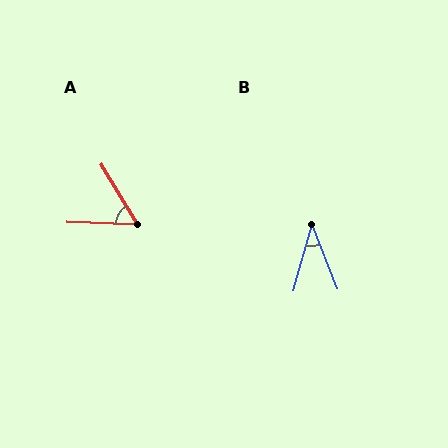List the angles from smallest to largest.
B (37°), A (57°).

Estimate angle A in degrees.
Approximately 57 degrees.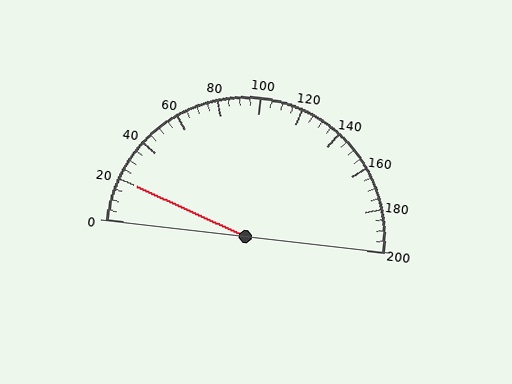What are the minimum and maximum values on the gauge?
The gauge ranges from 0 to 200.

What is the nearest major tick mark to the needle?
The nearest major tick mark is 20.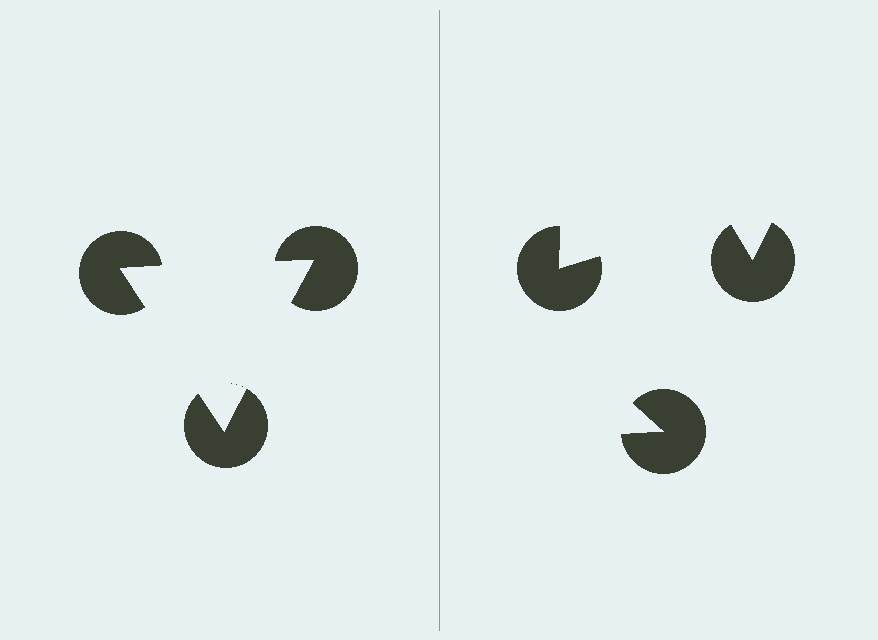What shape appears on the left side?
An illusory triangle.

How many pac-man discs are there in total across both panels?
6 — 3 on each side.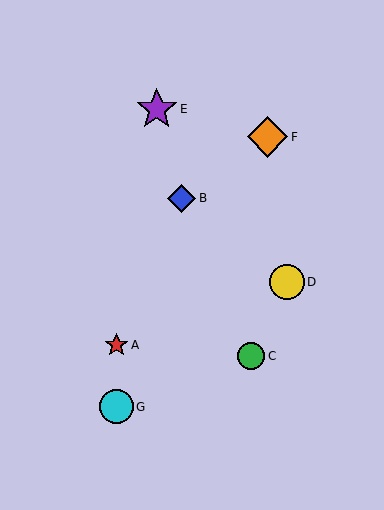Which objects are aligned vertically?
Objects A, G are aligned vertically.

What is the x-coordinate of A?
Object A is at x≈116.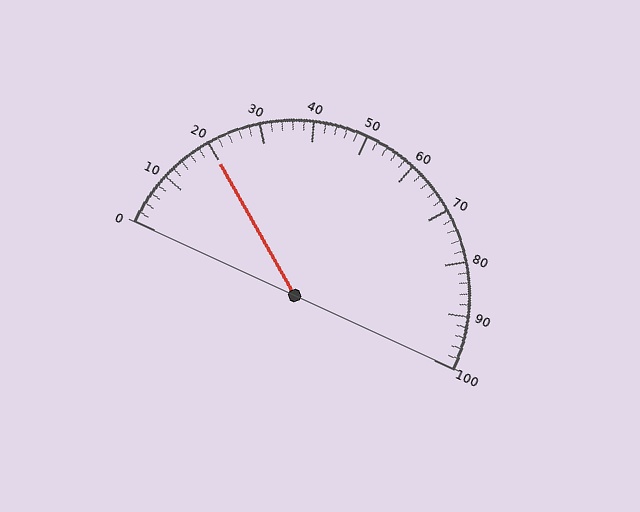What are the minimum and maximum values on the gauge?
The gauge ranges from 0 to 100.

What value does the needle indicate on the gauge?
The needle indicates approximately 20.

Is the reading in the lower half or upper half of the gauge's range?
The reading is in the lower half of the range (0 to 100).